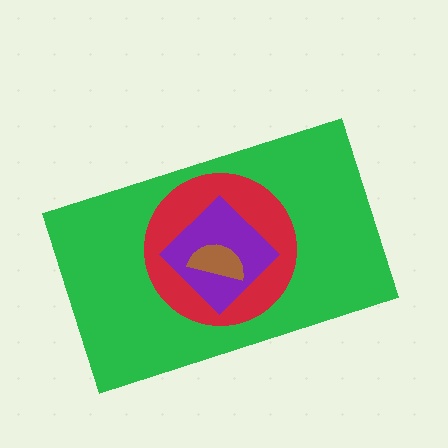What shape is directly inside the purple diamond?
The brown semicircle.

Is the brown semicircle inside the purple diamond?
Yes.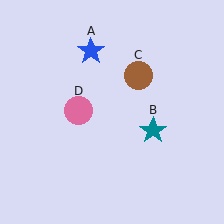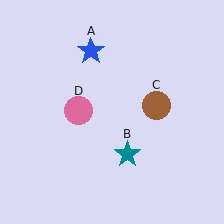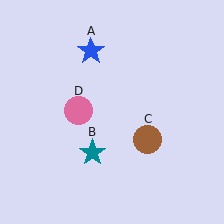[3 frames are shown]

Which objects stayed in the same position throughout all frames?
Blue star (object A) and pink circle (object D) remained stationary.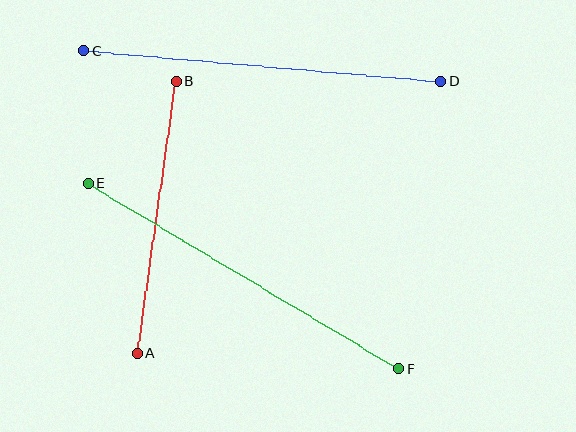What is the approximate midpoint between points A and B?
The midpoint is at approximately (157, 217) pixels.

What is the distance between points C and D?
The distance is approximately 358 pixels.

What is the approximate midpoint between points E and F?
The midpoint is at approximately (243, 276) pixels.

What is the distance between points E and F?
The distance is approximately 362 pixels.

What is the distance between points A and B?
The distance is approximately 275 pixels.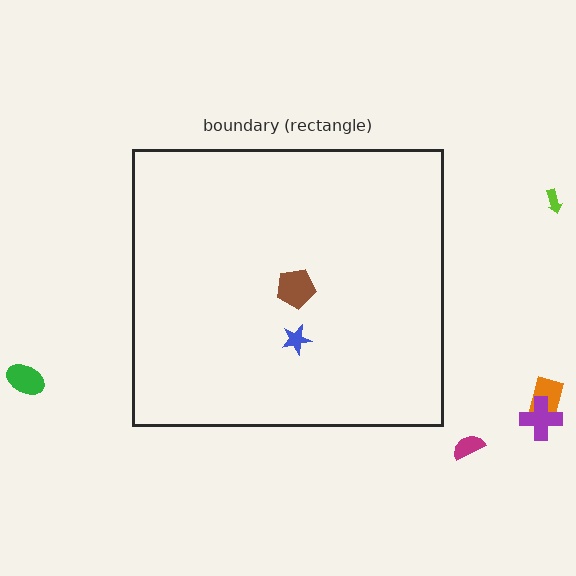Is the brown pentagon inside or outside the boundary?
Inside.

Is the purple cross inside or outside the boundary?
Outside.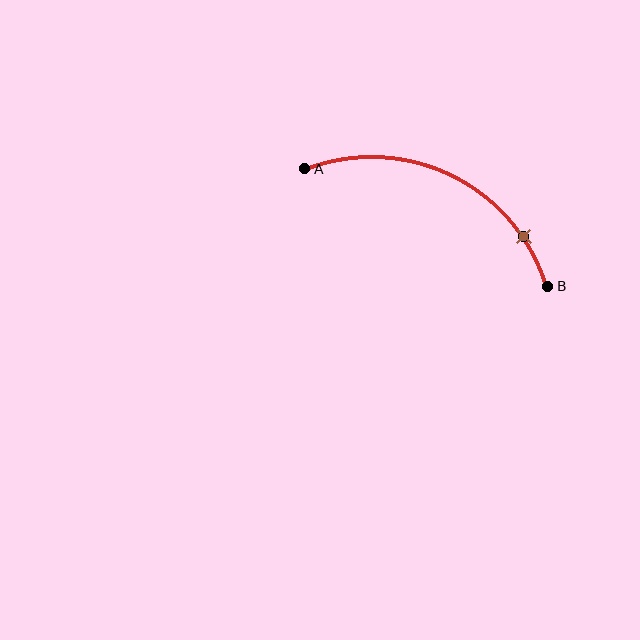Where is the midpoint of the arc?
The arc midpoint is the point on the curve farthest from the straight line joining A and B. It sits above that line.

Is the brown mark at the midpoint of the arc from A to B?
No. The brown mark lies on the arc but is closer to endpoint B. The arc midpoint would be at the point on the curve equidistant along the arc from both A and B.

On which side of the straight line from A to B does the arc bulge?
The arc bulges above the straight line connecting A and B.